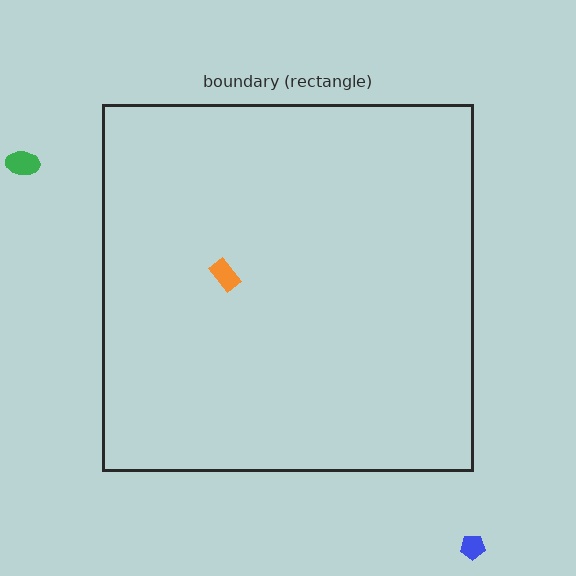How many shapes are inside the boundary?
1 inside, 2 outside.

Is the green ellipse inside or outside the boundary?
Outside.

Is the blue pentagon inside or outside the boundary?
Outside.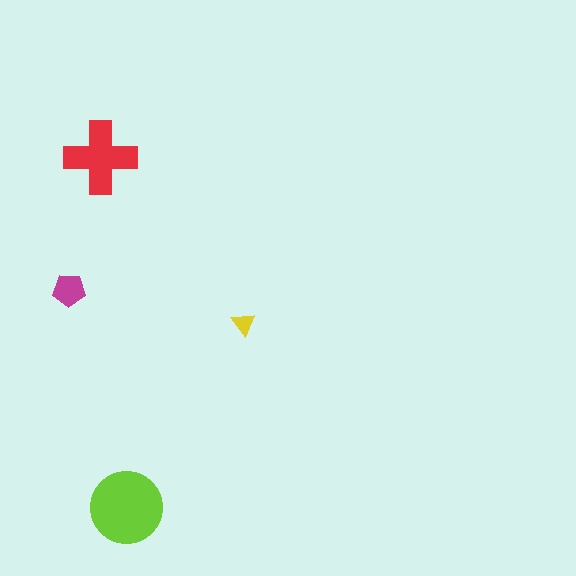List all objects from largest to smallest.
The lime circle, the red cross, the magenta pentagon, the yellow triangle.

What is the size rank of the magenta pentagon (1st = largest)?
3rd.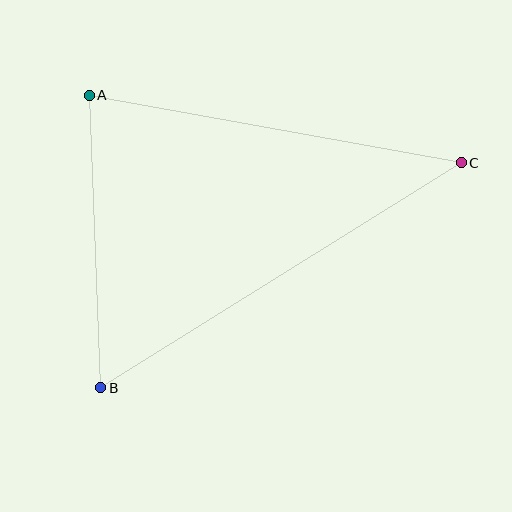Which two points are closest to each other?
Points A and B are closest to each other.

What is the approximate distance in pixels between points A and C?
The distance between A and C is approximately 378 pixels.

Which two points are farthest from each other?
Points B and C are farthest from each other.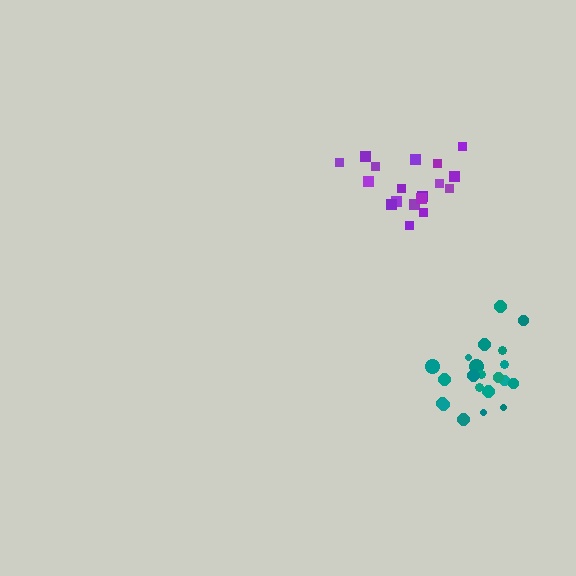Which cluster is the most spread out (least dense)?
Teal.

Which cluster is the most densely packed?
Purple.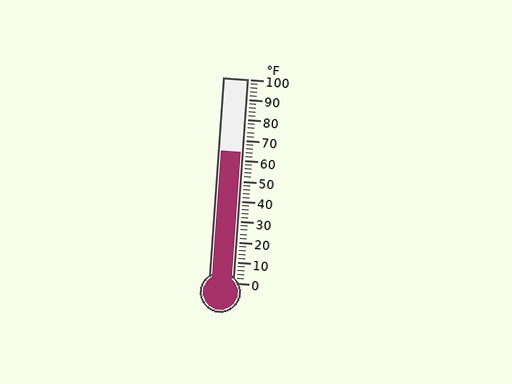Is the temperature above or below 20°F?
The temperature is above 20°F.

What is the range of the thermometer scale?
The thermometer scale ranges from 0°F to 100°F.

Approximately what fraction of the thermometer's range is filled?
The thermometer is filled to approximately 65% of its range.